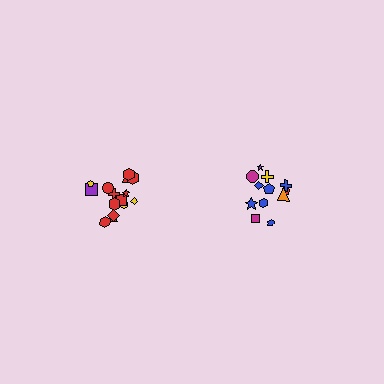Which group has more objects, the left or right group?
The left group.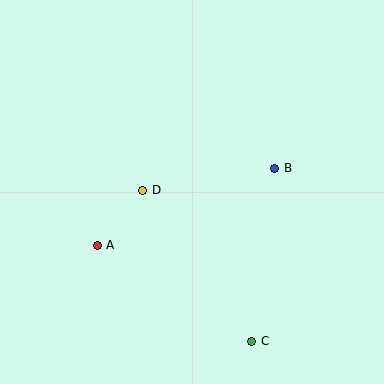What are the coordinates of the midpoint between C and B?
The midpoint between C and B is at (263, 255).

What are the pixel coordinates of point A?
Point A is at (97, 245).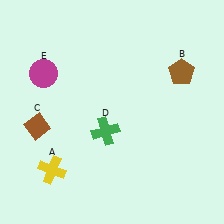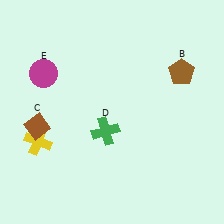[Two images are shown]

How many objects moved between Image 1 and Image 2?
1 object moved between the two images.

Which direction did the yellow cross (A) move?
The yellow cross (A) moved up.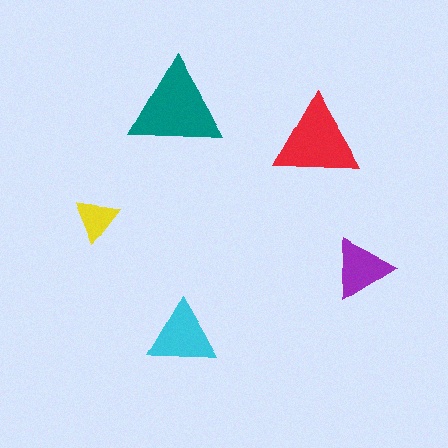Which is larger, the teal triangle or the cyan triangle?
The teal one.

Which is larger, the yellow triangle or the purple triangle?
The purple one.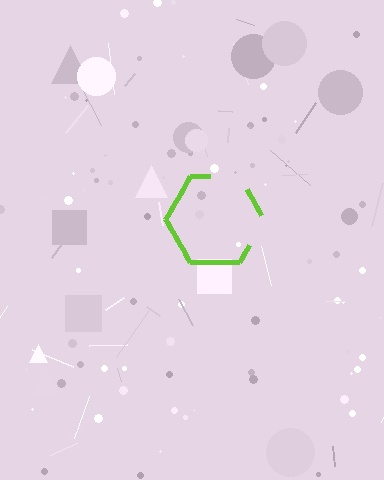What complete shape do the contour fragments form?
The contour fragments form a hexagon.